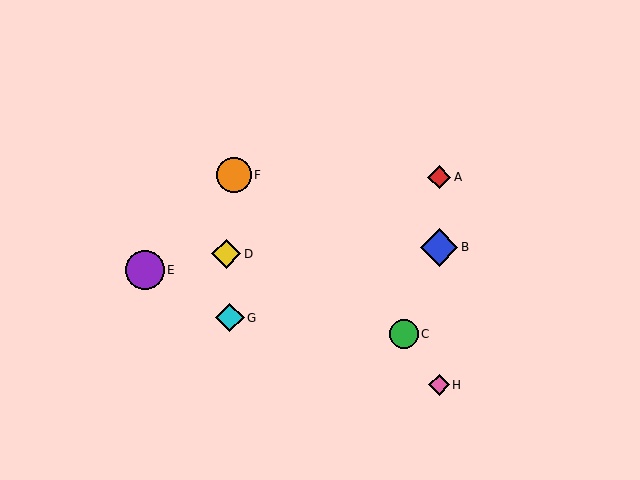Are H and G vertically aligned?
No, H is at x≈439 and G is at x≈230.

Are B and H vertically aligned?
Yes, both are at x≈439.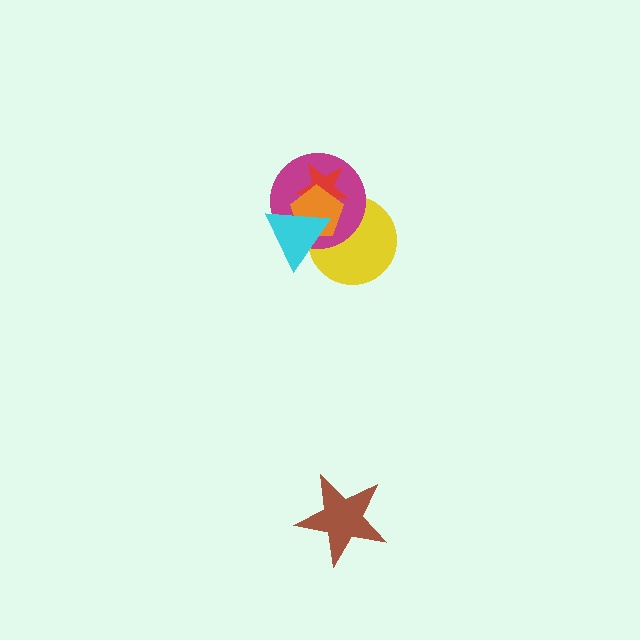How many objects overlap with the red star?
4 objects overlap with the red star.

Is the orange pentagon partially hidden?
Yes, it is partially covered by another shape.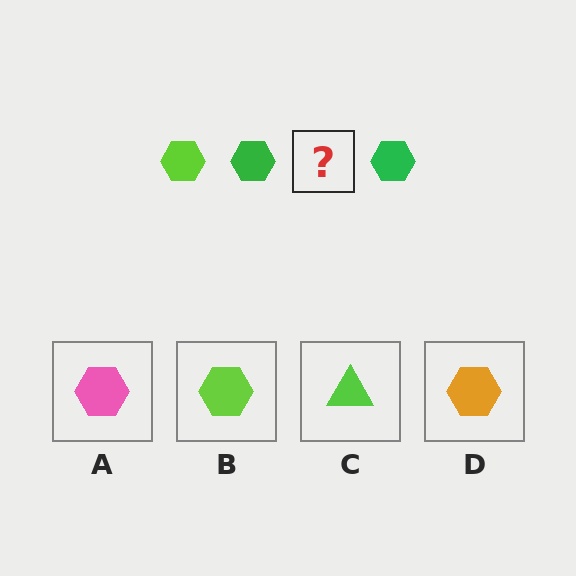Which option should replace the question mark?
Option B.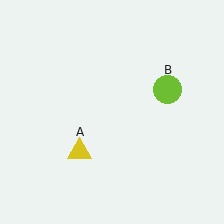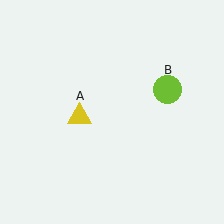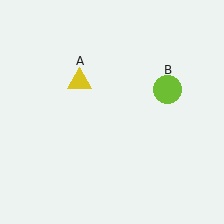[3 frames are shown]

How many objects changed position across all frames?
1 object changed position: yellow triangle (object A).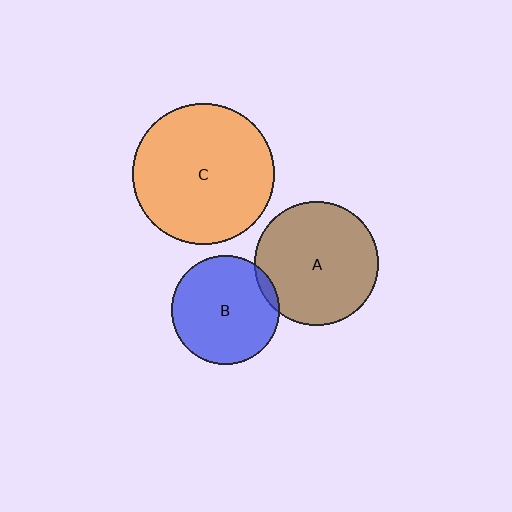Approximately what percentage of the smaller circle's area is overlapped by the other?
Approximately 5%.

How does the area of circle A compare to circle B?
Approximately 1.3 times.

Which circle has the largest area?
Circle C (orange).